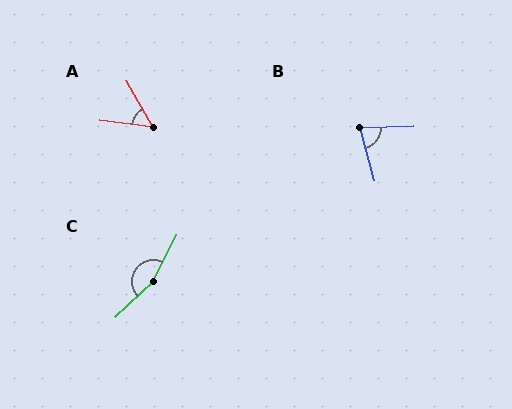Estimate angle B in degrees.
Approximately 77 degrees.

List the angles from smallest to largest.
A (52°), B (77°), C (159°).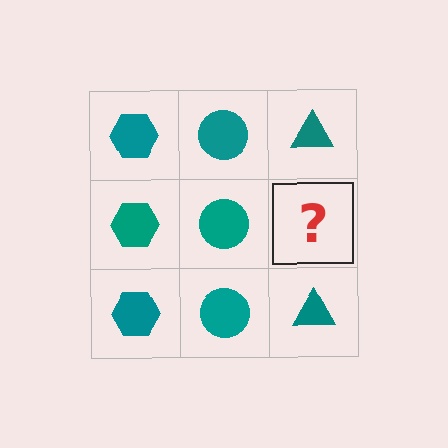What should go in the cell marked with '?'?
The missing cell should contain a teal triangle.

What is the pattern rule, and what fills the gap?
The rule is that each column has a consistent shape. The gap should be filled with a teal triangle.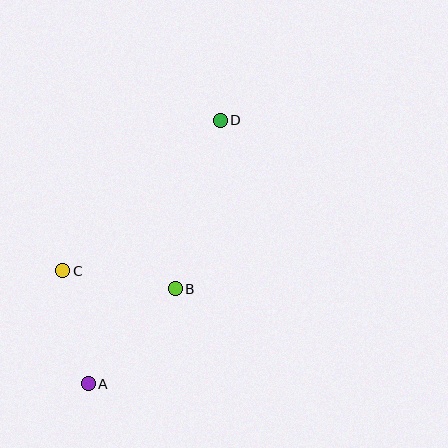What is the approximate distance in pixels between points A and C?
The distance between A and C is approximately 116 pixels.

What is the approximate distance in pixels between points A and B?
The distance between A and B is approximately 129 pixels.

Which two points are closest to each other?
Points B and C are closest to each other.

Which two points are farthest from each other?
Points A and D are farthest from each other.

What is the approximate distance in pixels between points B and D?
The distance between B and D is approximately 174 pixels.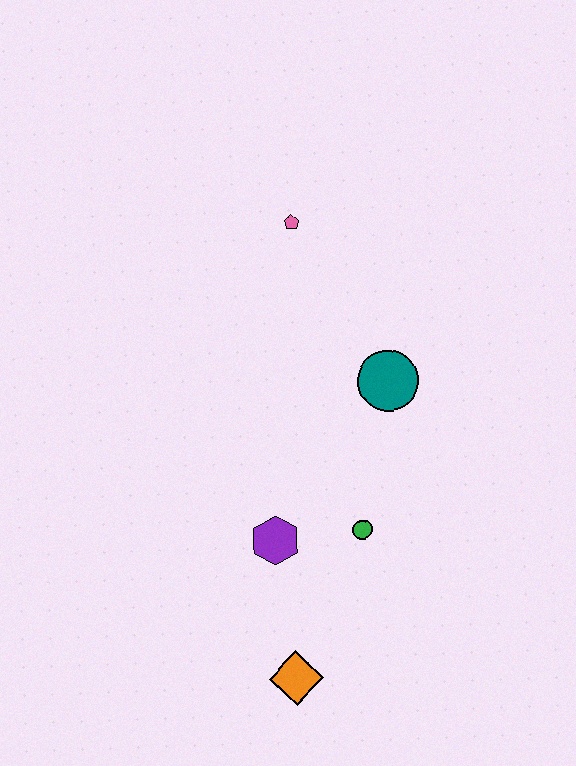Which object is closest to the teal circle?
The green circle is closest to the teal circle.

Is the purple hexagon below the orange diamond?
No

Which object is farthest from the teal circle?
The orange diamond is farthest from the teal circle.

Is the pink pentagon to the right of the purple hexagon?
Yes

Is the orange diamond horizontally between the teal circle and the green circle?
No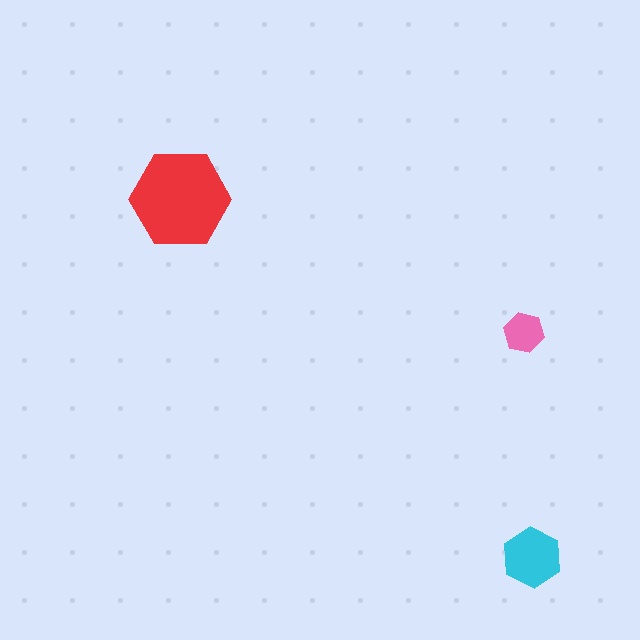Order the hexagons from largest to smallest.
the red one, the cyan one, the pink one.